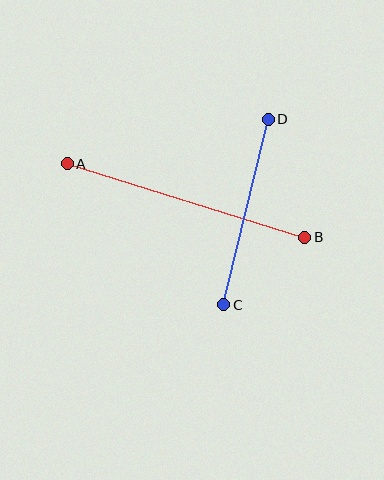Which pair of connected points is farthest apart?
Points A and B are farthest apart.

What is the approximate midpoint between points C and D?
The midpoint is at approximately (246, 212) pixels.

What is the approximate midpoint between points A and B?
The midpoint is at approximately (186, 200) pixels.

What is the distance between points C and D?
The distance is approximately 191 pixels.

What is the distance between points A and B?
The distance is approximately 249 pixels.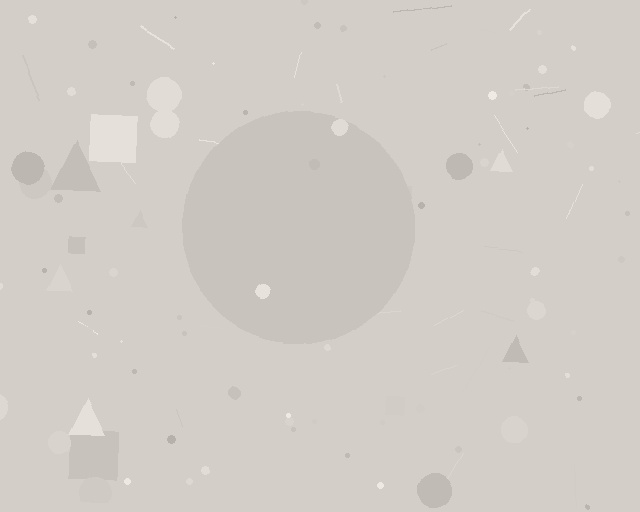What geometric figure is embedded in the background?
A circle is embedded in the background.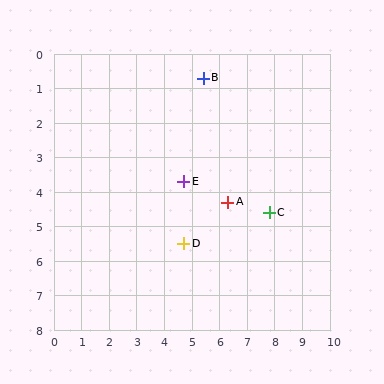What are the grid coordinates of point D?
Point D is at approximately (4.7, 5.5).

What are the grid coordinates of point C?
Point C is at approximately (7.8, 4.6).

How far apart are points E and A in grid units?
Points E and A are about 1.7 grid units apart.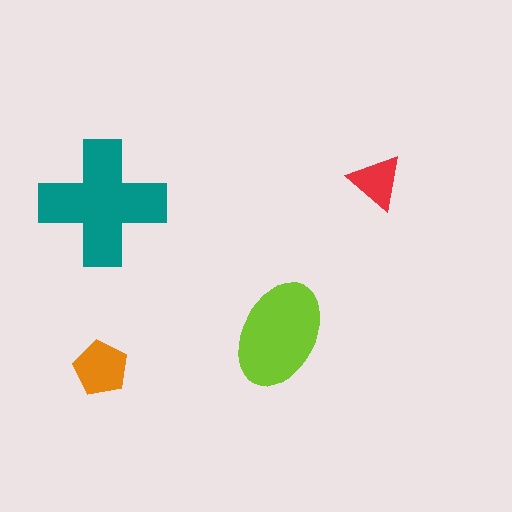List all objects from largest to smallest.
The teal cross, the lime ellipse, the orange pentagon, the red triangle.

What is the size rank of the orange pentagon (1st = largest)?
3rd.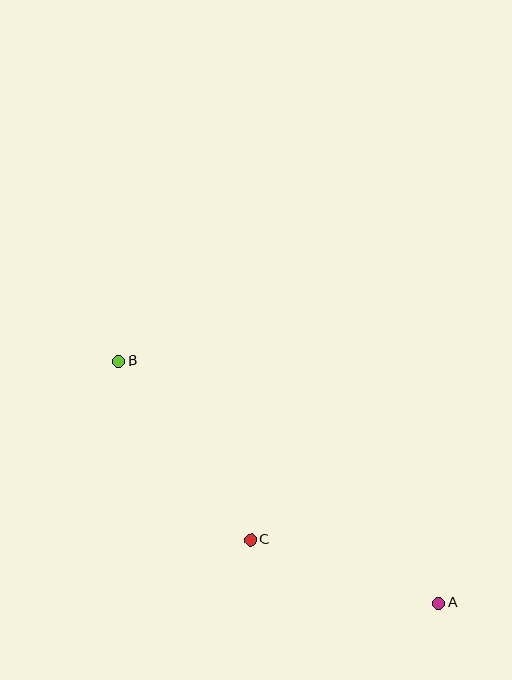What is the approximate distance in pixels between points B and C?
The distance between B and C is approximately 222 pixels.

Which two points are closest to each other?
Points A and C are closest to each other.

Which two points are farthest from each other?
Points A and B are farthest from each other.